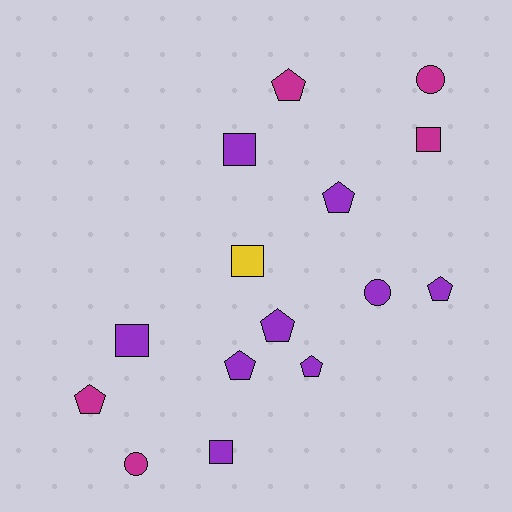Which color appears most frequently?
Purple, with 9 objects.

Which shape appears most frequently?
Pentagon, with 7 objects.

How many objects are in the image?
There are 15 objects.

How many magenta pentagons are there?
There are 2 magenta pentagons.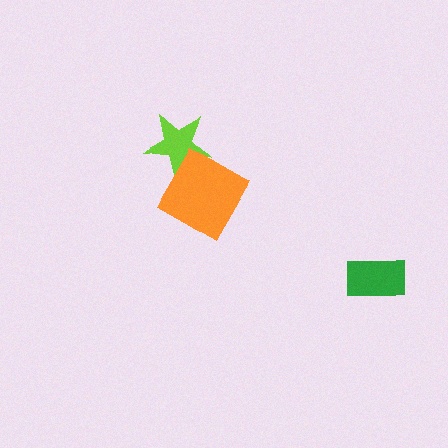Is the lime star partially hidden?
Yes, it is partially covered by another shape.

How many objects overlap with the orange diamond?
1 object overlaps with the orange diamond.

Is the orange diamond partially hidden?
No, no other shape covers it.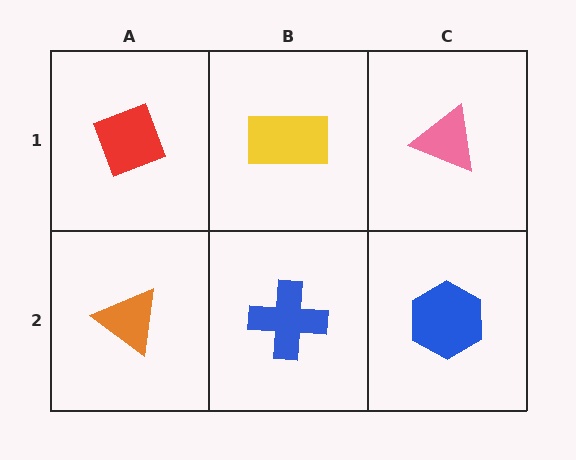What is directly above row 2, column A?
A red diamond.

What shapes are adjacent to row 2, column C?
A pink triangle (row 1, column C), a blue cross (row 2, column B).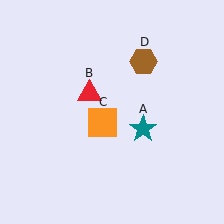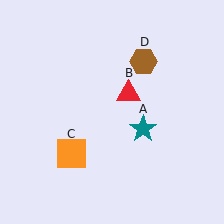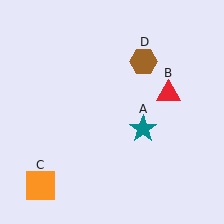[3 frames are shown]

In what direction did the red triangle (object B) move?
The red triangle (object B) moved right.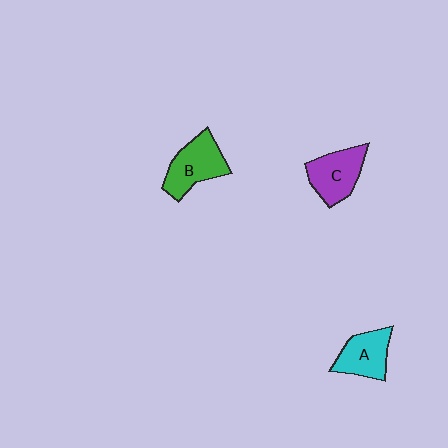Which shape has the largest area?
Shape B (green).